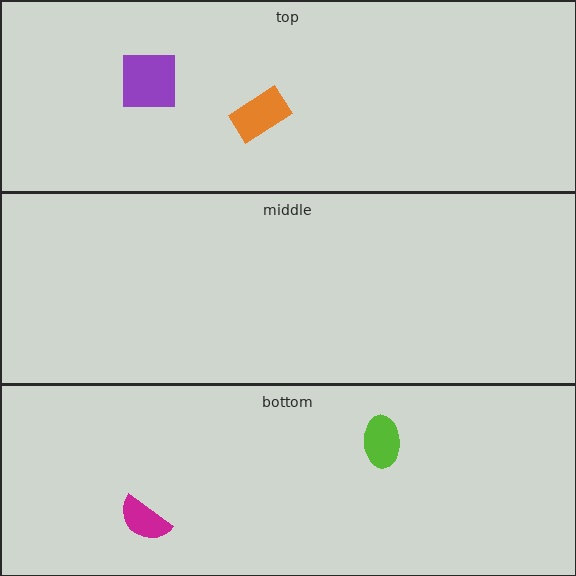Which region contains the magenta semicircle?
The bottom region.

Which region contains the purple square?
The top region.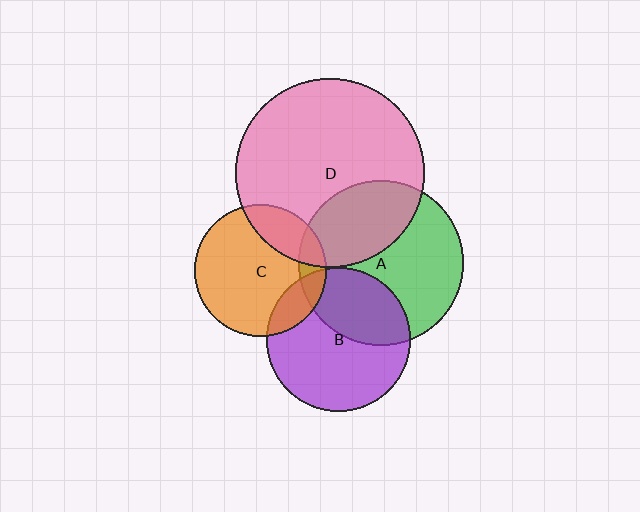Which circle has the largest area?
Circle D (pink).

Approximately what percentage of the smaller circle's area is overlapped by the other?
Approximately 35%.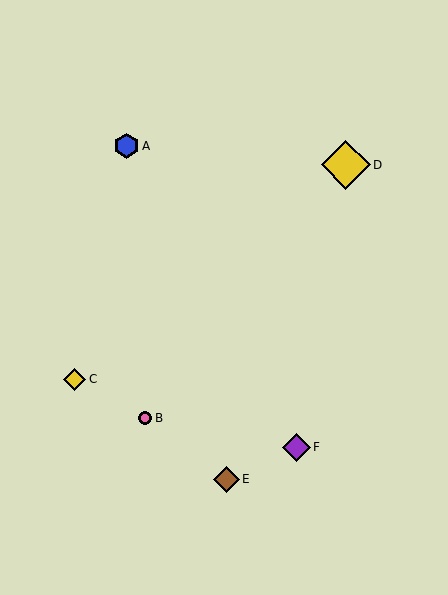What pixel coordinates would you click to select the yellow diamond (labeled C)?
Click at (75, 379) to select the yellow diamond C.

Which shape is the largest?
The yellow diamond (labeled D) is the largest.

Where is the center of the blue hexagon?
The center of the blue hexagon is at (126, 146).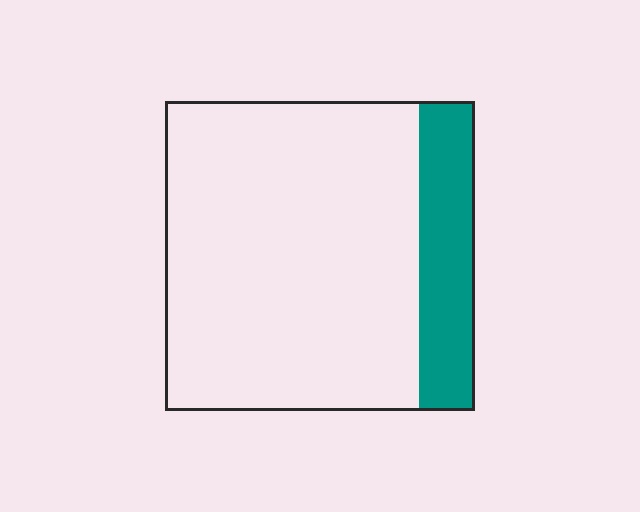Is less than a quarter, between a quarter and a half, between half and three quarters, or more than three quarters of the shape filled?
Less than a quarter.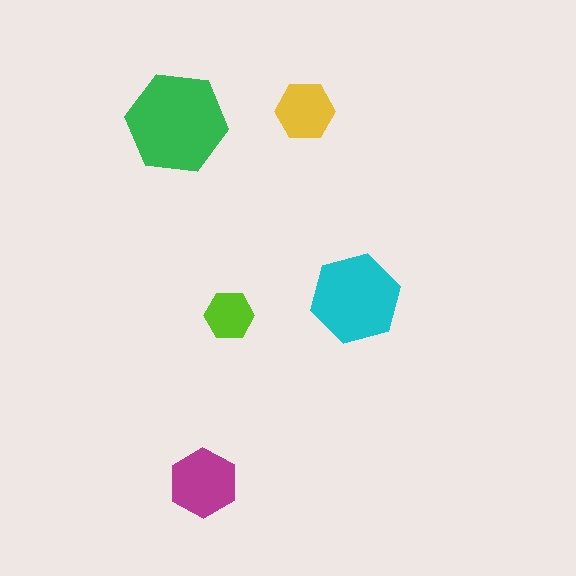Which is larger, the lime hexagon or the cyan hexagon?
The cyan one.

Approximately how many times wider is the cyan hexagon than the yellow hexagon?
About 1.5 times wider.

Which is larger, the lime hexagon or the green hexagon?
The green one.